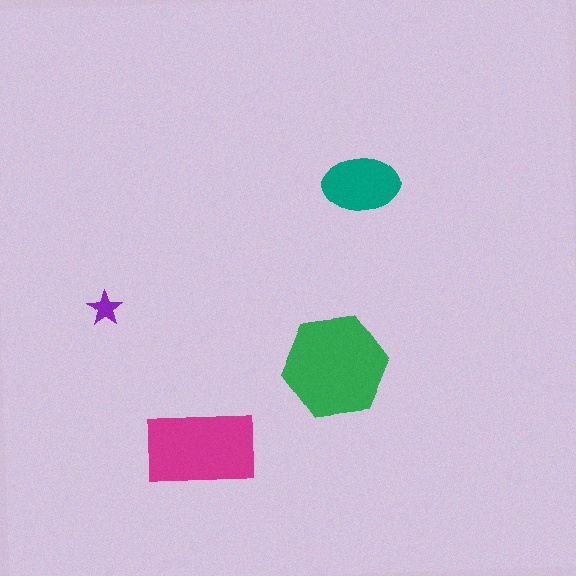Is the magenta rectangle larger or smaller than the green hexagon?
Smaller.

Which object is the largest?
The green hexagon.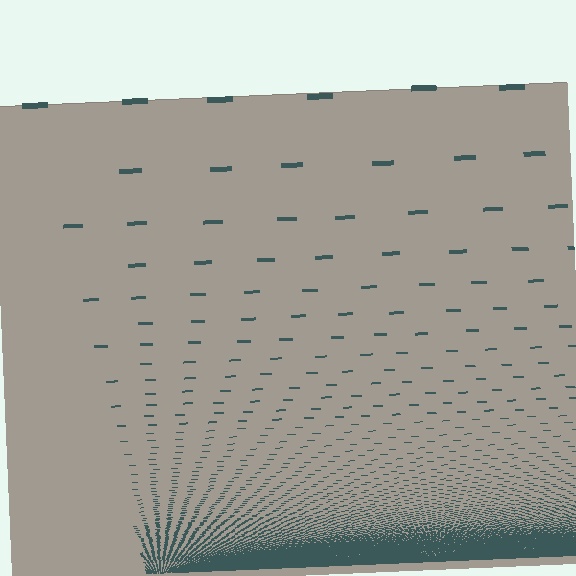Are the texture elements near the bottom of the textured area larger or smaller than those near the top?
Smaller. The gradient is inverted — elements near the bottom are smaller and denser.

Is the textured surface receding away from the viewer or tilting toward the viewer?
The surface appears to tilt toward the viewer. Texture elements get larger and sparser toward the top.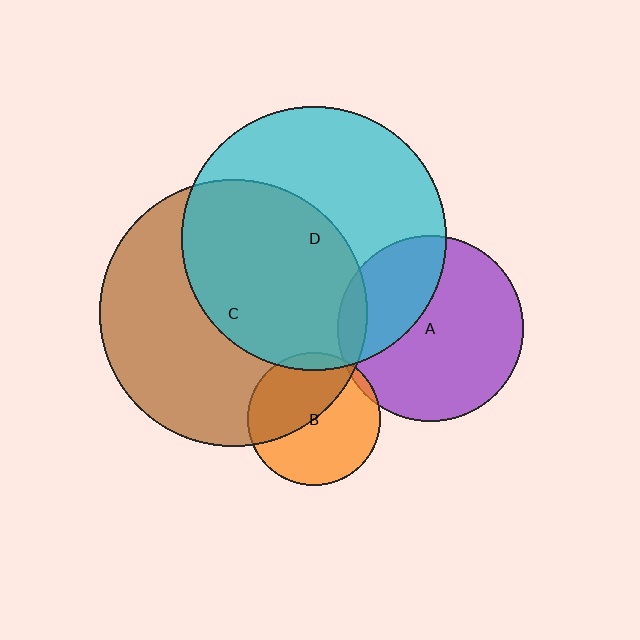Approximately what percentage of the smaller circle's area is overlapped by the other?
Approximately 10%.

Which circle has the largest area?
Circle C (brown).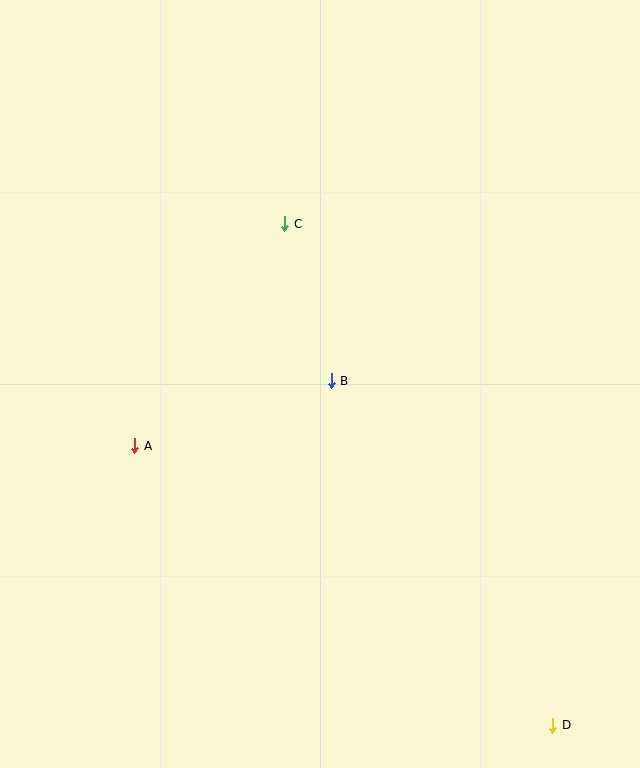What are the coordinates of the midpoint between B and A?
The midpoint between B and A is at (233, 413).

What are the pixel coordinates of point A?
Point A is at (135, 446).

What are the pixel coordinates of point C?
Point C is at (285, 224).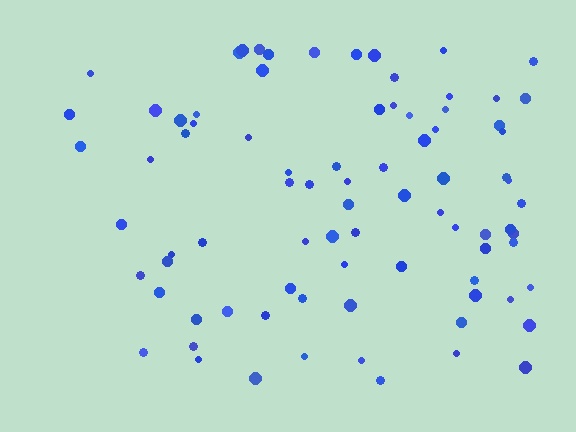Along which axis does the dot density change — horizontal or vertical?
Horizontal.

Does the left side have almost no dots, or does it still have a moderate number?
Still a moderate number, just noticeably fewer than the right.